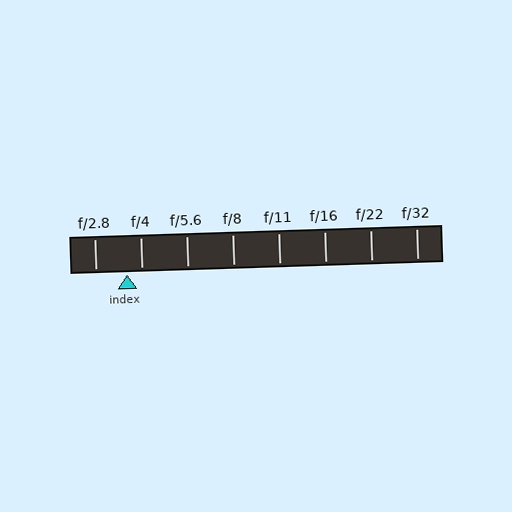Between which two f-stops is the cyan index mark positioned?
The index mark is between f/2.8 and f/4.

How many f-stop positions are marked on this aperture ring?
There are 8 f-stop positions marked.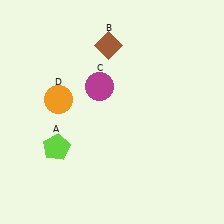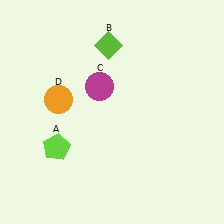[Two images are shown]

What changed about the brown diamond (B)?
In Image 1, B is brown. In Image 2, it changed to lime.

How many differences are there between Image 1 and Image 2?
There is 1 difference between the two images.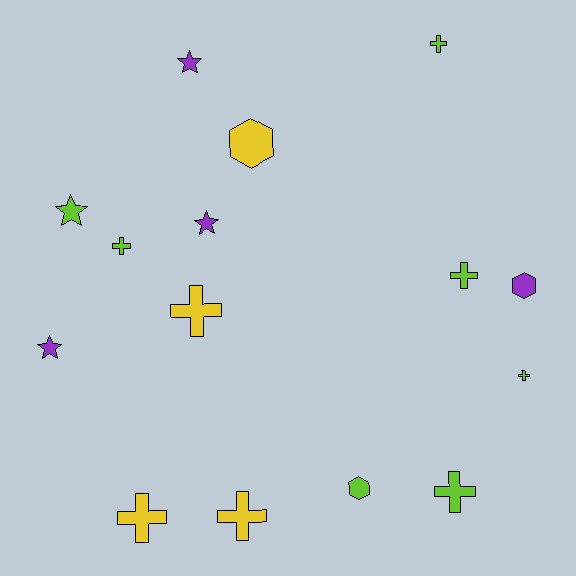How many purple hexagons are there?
There is 1 purple hexagon.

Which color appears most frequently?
Lime, with 7 objects.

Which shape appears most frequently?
Cross, with 8 objects.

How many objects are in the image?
There are 15 objects.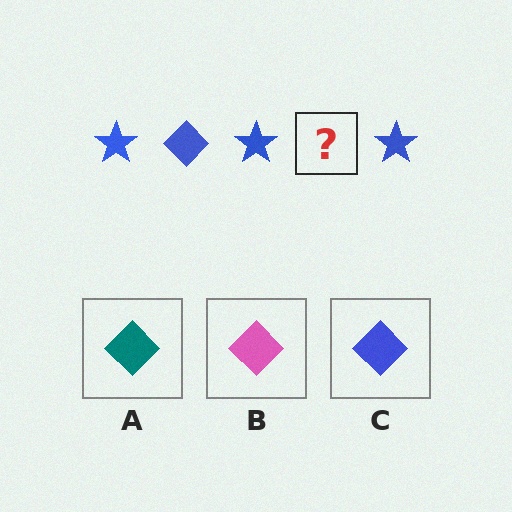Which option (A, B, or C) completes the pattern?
C.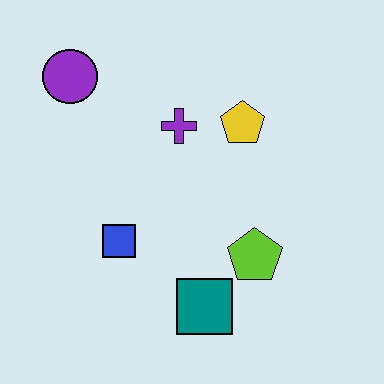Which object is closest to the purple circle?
The purple cross is closest to the purple circle.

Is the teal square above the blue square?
No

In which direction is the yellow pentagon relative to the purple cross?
The yellow pentagon is to the right of the purple cross.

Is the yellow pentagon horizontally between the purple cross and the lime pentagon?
Yes